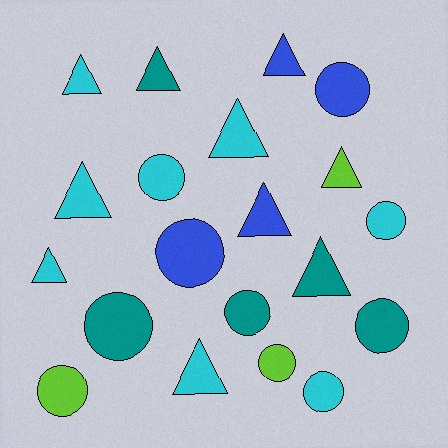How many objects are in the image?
There are 20 objects.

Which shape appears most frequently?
Triangle, with 10 objects.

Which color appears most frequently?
Cyan, with 8 objects.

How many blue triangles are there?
There are 2 blue triangles.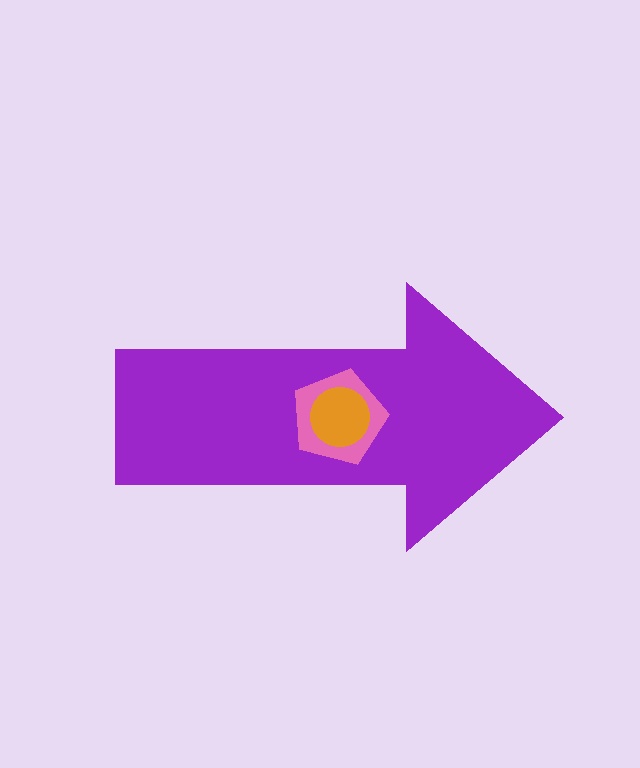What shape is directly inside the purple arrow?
The pink pentagon.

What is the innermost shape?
The orange circle.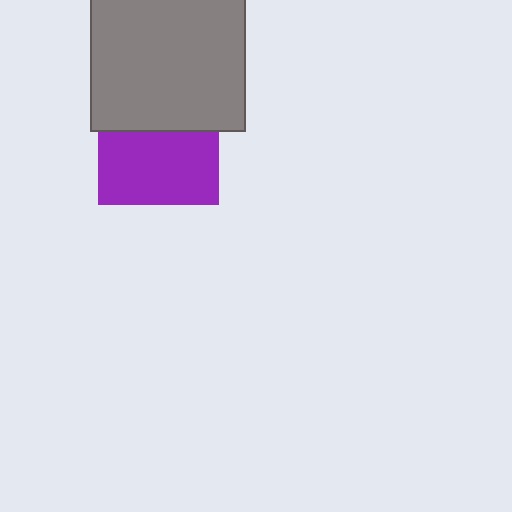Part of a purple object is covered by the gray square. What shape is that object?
It is a square.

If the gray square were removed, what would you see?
You would see the complete purple square.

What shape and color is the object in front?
The object in front is a gray square.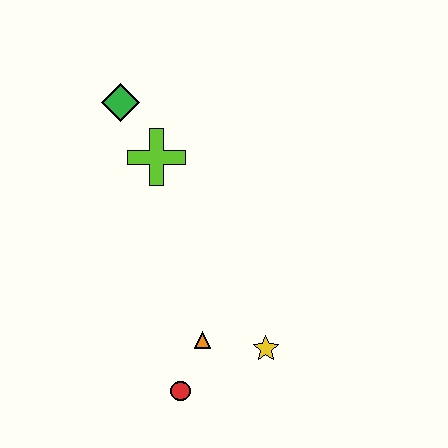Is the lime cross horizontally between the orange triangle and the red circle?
No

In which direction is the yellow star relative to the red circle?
The yellow star is to the right of the red circle.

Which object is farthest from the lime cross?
The red circle is farthest from the lime cross.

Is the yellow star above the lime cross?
No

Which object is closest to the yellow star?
The orange triangle is closest to the yellow star.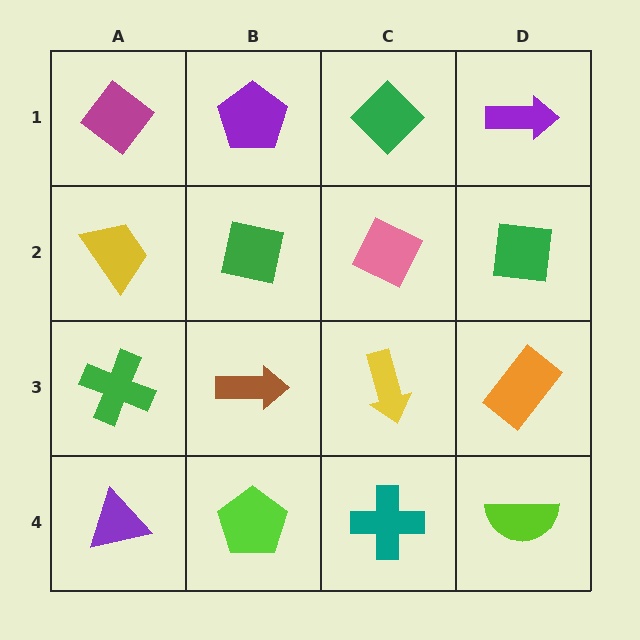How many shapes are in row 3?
4 shapes.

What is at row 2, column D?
A green square.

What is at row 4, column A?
A purple triangle.